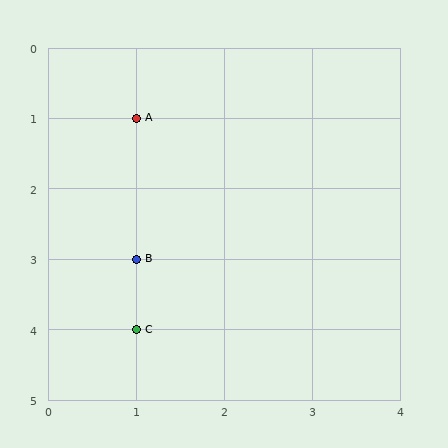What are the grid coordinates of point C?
Point C is at grid coordinates (1, 4).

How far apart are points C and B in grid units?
Points C and B are 1 row apart.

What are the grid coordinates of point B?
Point B is at grid coordinates (1, 3).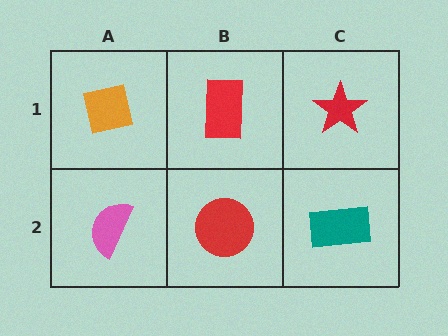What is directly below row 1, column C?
A teal rectangle.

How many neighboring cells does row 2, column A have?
2.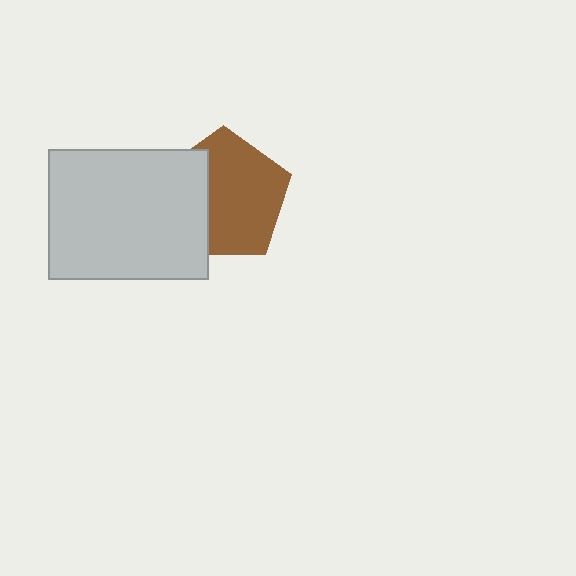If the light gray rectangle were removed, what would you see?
You would see the complete brown pentagon.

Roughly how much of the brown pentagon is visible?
Most of it is visible (roughly 65%).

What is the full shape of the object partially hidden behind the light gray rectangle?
The partially hidden object is a brown pentagon.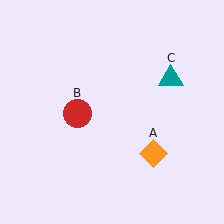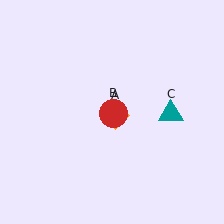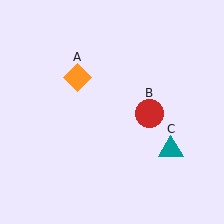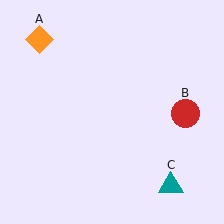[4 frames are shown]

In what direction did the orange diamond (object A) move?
The orange diamond (object A) moved up and to the left.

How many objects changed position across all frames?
3 objects changed position: orange diamond (object A), red circle (object B), teal triangle (object C).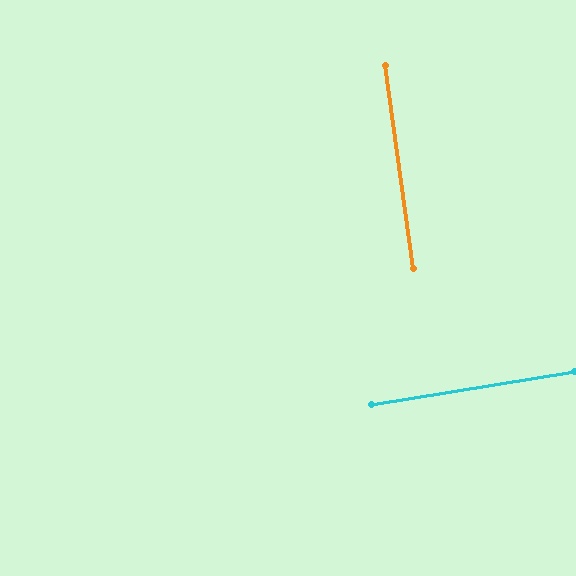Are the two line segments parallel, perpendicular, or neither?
Perpendicular — they meet at approximately 88°.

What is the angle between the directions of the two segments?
Approximately 88 degrees.